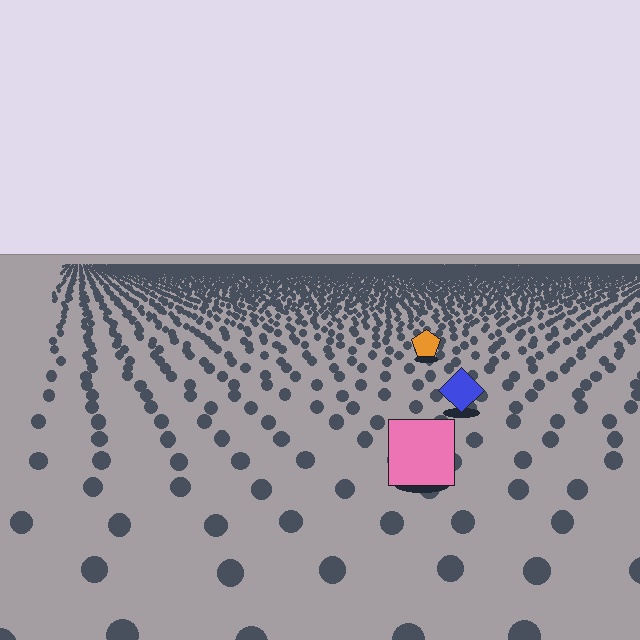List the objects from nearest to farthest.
From nearest to farthest: the pink square, the blue diamond, the orange pentagon.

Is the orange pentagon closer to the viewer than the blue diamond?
No. The blue diamond is closer — you can tell from the texture gradient: the ground texture is coarser near it.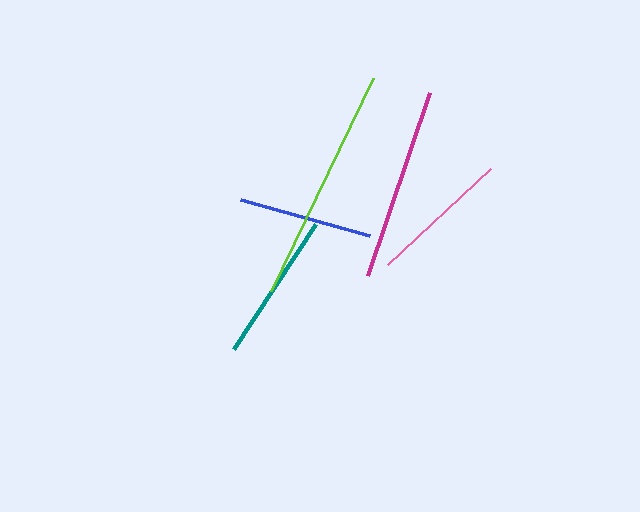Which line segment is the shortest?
The blue line is the shortest at approximately 134 pixels.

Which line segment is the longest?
The lime line is the longest at approximately 236 pixels.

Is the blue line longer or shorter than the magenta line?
The magenta line is longer than the blue line.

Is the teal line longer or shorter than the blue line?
The teal line is longer than the blue line.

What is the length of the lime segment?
The lime segment is approximately 236 pixels long.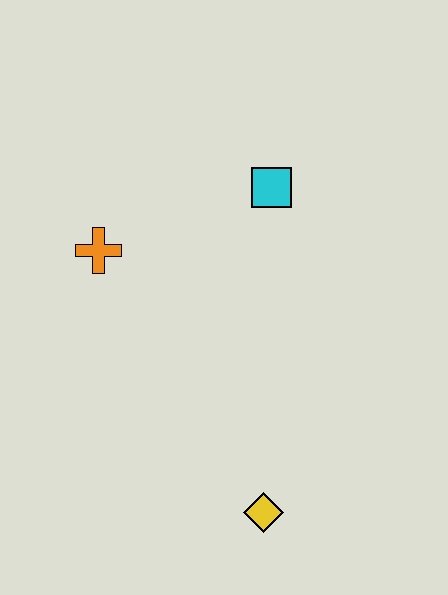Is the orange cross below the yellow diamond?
No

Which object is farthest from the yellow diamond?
The cyan square is farthest from the yellow diamond.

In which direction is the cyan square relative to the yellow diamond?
The cyan square is above the yellow diamond.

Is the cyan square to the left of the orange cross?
No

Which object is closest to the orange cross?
The cyan square is closest to the orange cross.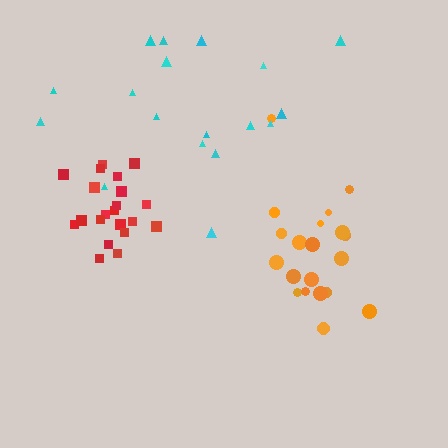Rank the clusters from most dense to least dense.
red, orange, cyan.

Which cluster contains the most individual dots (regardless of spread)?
Orange (21).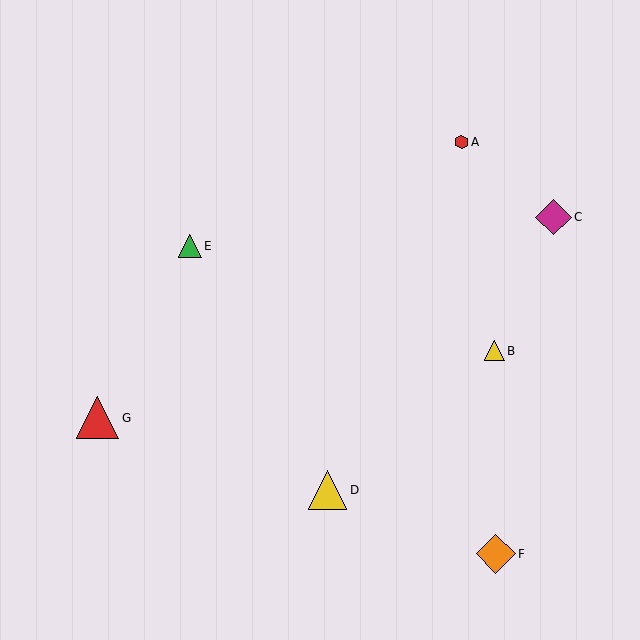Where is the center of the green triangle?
The center of the green triangle is at (190, 246).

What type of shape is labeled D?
Shape D is a yellow triangle.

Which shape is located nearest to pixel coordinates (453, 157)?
The red hexagon (labeled A) at (462, 142) is nearest to that location.